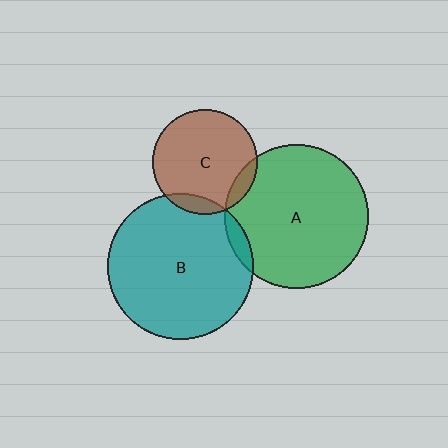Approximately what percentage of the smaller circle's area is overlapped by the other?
Approximately 5%.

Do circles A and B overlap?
Yes.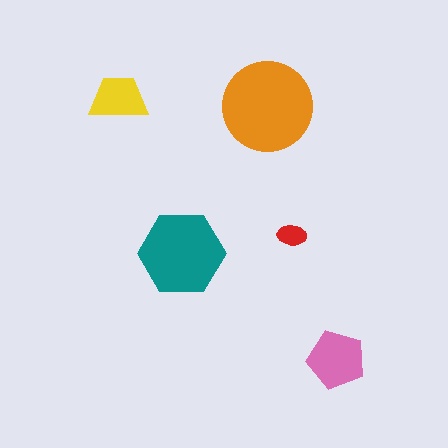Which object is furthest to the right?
The pink pentagon is rightmost.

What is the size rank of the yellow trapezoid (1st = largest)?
4th.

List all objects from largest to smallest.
The orange circle, the teal hexagon, the pink pentagon, the yellow trapezoid, the red ellipse.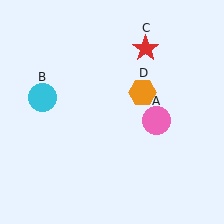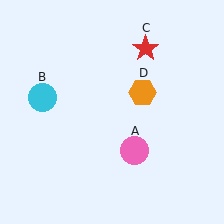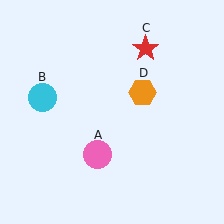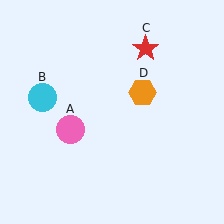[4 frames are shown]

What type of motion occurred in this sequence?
The pink circle (object A) rotated clockwise around the center of the scene.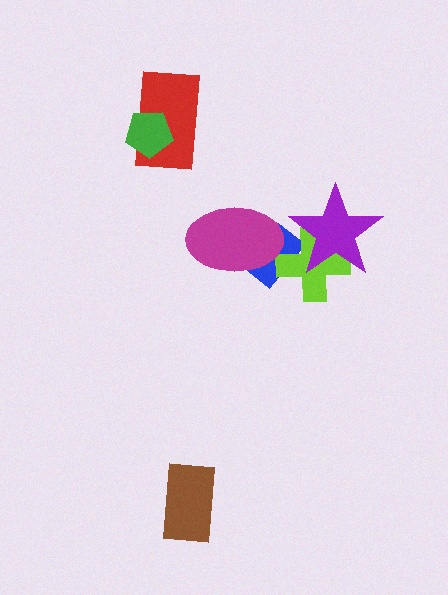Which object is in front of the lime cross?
The purple star is in front of the lime cross.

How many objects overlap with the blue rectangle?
3 objects overlap with the blue rectangle.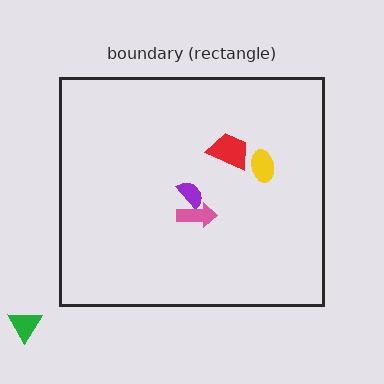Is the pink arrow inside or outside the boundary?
Inside.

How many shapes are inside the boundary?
4 inside, 1 outside.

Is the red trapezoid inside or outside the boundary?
Inside.